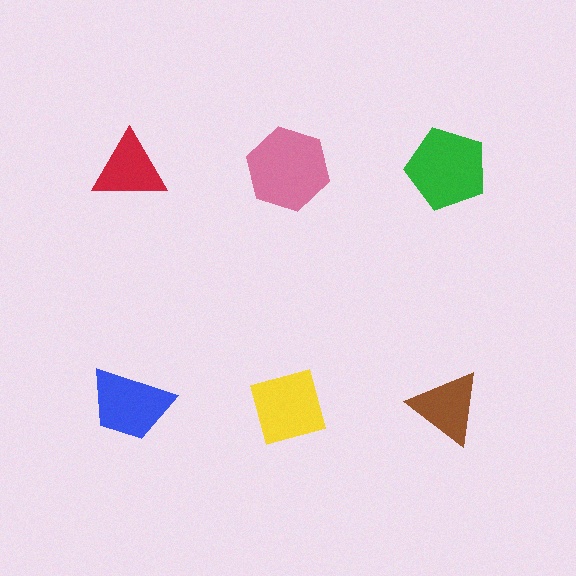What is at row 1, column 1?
A red triangle.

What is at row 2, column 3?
A brown triangle.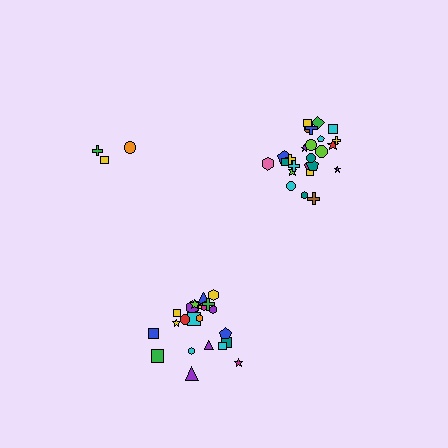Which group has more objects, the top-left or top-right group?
The top-right group.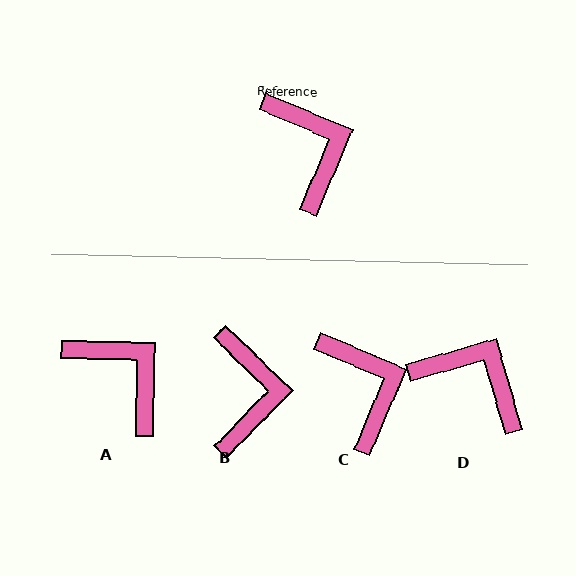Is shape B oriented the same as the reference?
No, it is off by about 22 degrees.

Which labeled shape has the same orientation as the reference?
C.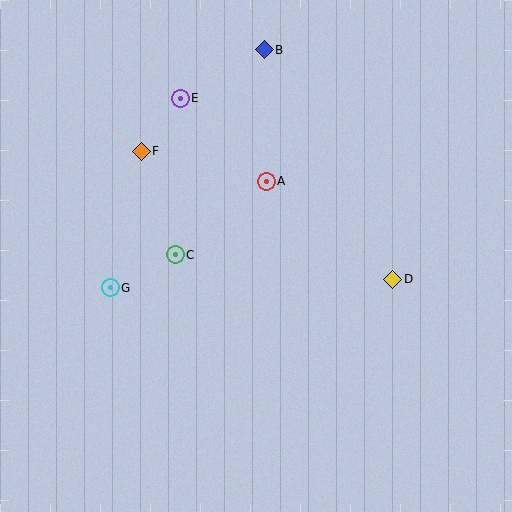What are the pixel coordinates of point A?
Point A is at (266, 181).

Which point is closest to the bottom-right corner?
Point D is closest to the bottom-right corner.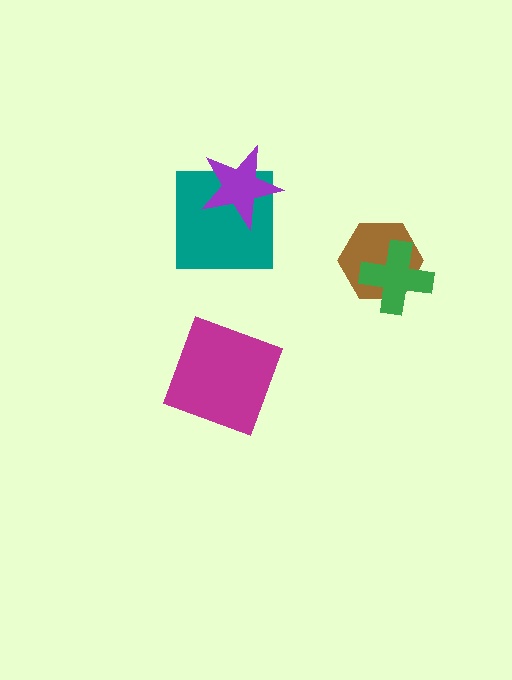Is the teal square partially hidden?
Yes, it is partially covered by another shape.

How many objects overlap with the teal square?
1 object overlaps with the teal square.